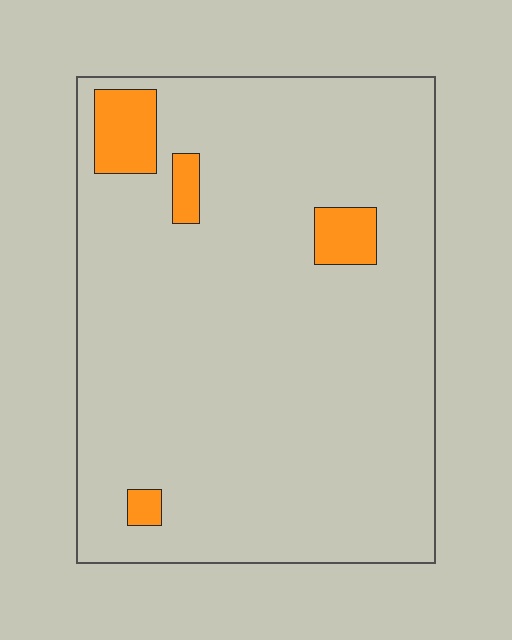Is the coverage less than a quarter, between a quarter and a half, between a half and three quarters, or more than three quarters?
Less than a quarter.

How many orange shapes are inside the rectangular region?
4.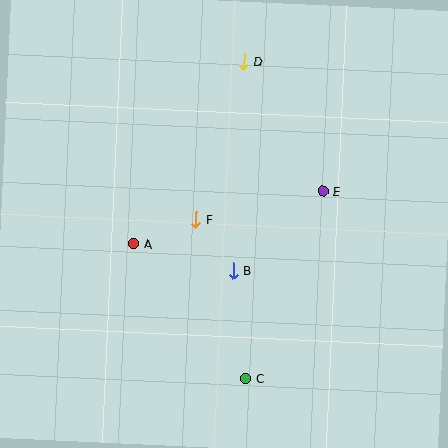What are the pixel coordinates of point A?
Point A is at (134, 244).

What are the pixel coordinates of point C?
Point C is at (246, 378).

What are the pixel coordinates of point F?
Point F is at (196, 219).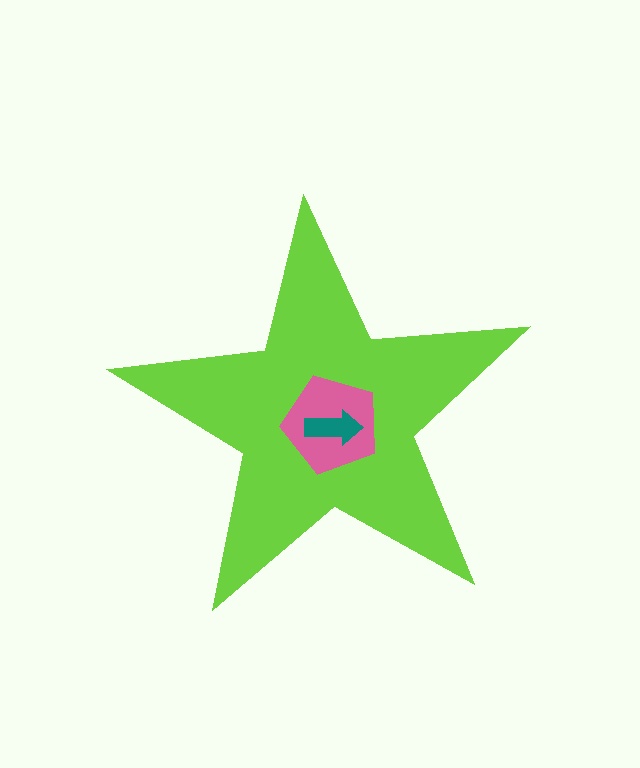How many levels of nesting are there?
3.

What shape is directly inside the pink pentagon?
The teal arrow.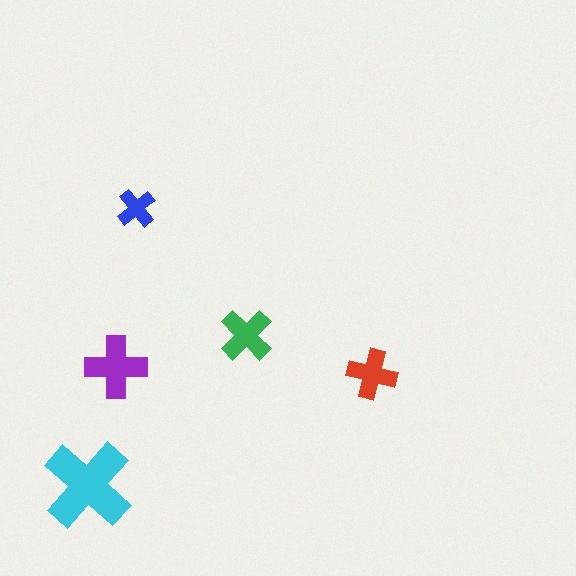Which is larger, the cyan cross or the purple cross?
The cyan one.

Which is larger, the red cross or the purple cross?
The purple one.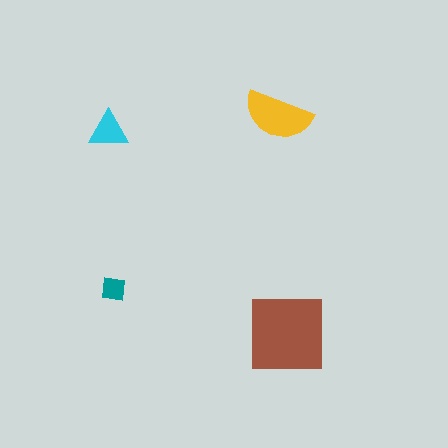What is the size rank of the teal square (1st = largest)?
4th.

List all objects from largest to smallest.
The brown square, the yellow semicircle, the cyan triangle, the teal square.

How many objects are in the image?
There are 4 objects in the image.